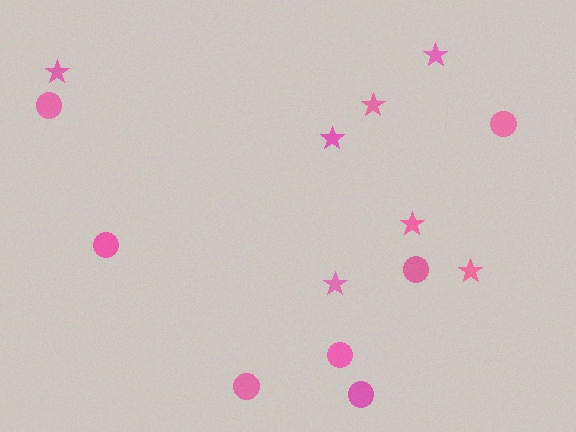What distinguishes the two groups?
There are 2 groups: one group of circles (7) and one group of stars (7).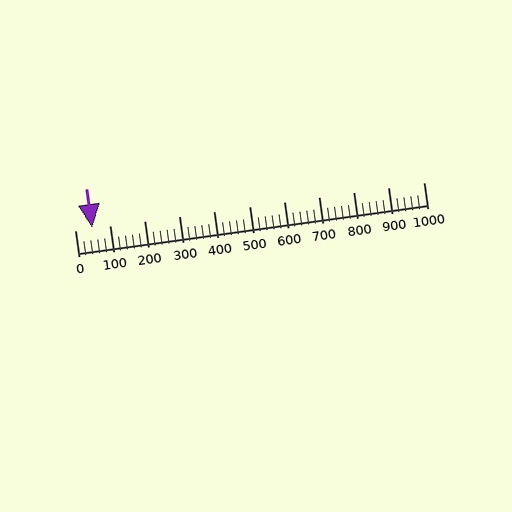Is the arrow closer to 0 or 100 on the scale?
The arrow is closer to 0.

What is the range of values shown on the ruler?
The ruler shows values from 0 to 1000.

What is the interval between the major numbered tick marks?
The major tick marks are spaced 100 units apart.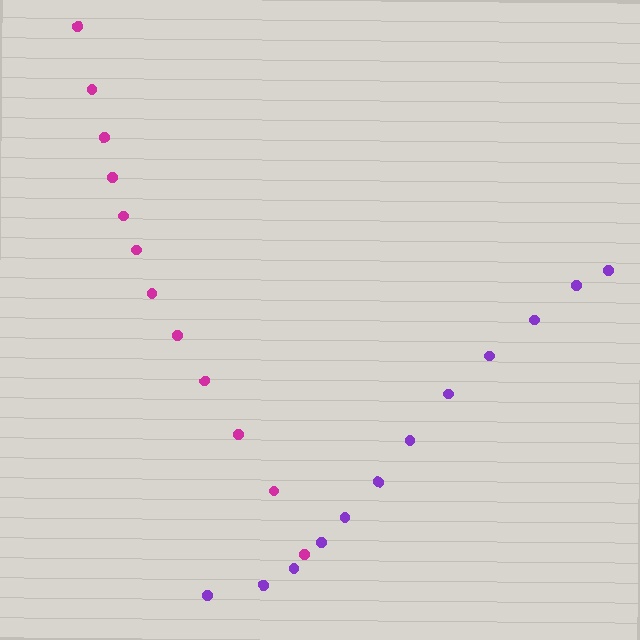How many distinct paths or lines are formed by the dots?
There are 2 distinct paths.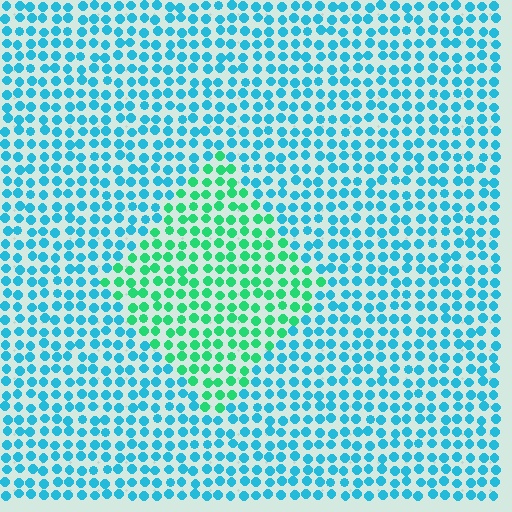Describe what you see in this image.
The image is filled with small cyan elements in a uniform arrangement. A diamond-shaped region is visible where the elements are tinted to a slightly different hue, forming a subtle color boundary.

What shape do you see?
I see a diamond.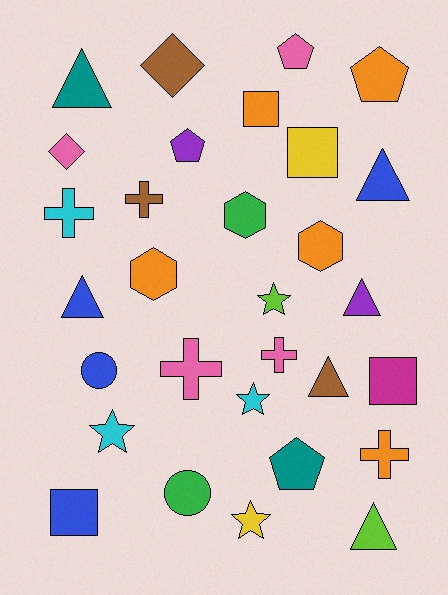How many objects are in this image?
There are 30 objects.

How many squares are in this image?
There are 4 squares.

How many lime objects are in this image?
There are 2 lime objects.